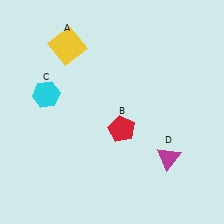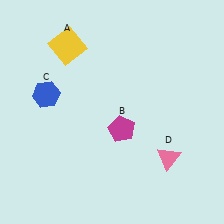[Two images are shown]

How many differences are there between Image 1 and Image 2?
There are 3 differences between the two images.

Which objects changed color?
B changed from red to magenta. C changed from cyan to blue. D changed from magenta to pink.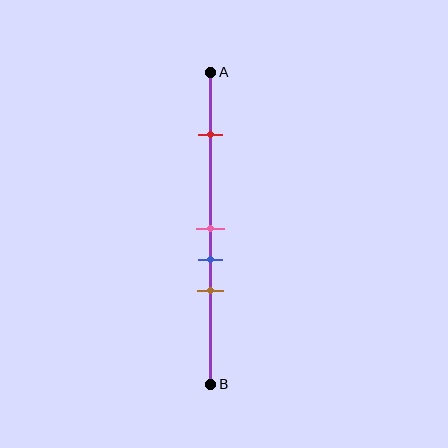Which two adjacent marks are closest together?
The pink and blue marks are the closest adjacent pair.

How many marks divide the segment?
There are 4 marks dividing the segment.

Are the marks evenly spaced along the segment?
No, the marks are not evenly spaced.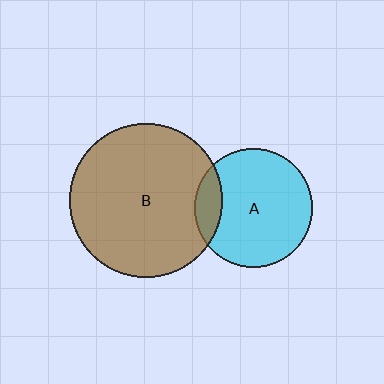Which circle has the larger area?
Circle B (brown).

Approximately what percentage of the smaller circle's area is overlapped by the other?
Approximately 15%.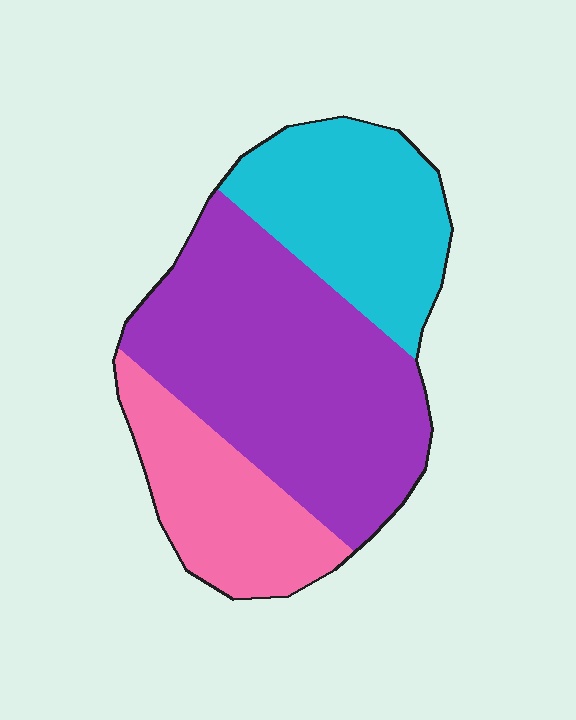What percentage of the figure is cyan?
Cyan takes up between a quarter and a half of the figure.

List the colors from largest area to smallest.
From largest to smallest: purple, cyan, pink.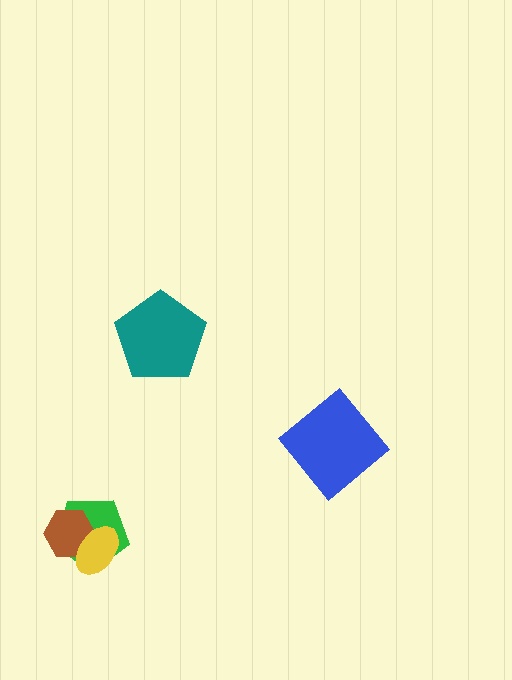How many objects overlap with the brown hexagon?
2 objects overlap with the brown hexagon.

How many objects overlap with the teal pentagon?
0 objects overlap with the teal pentagon.